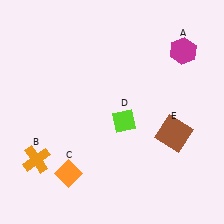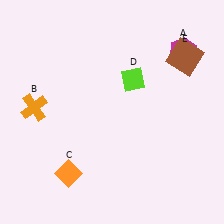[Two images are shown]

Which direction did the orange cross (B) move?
The orange cross (B) moved up.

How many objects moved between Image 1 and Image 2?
3 objects moved between the two images.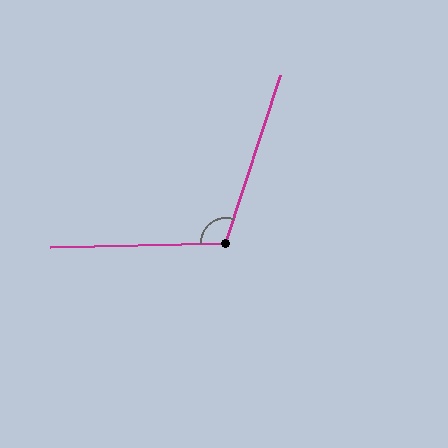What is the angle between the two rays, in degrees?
Approximately 110 degrees.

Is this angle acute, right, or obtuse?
It is obtuse.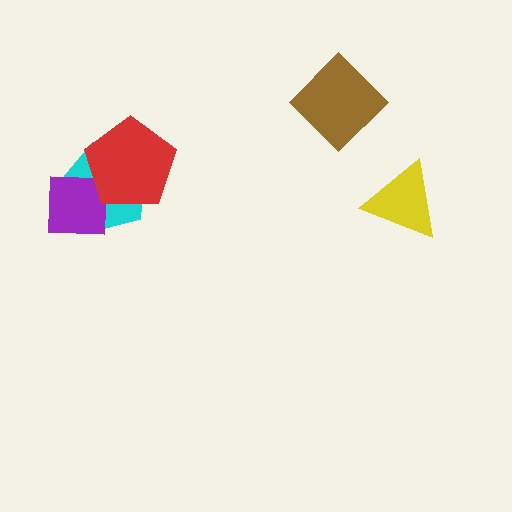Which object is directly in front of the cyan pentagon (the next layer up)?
The purple square is directly in front of the cyan pentagon.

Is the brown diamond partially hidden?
No, no other shape covers it.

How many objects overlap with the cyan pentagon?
2 objects overlap with the cyan pentagon.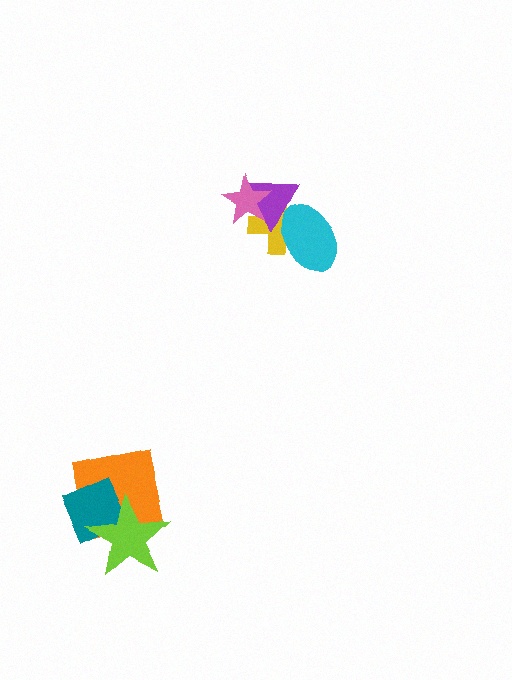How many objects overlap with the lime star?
2 objects overlap with the lime star.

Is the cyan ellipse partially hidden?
No, no other shape covers it.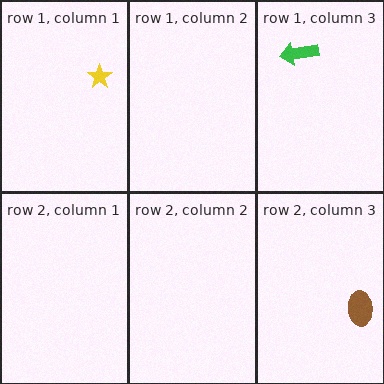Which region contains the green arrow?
The row 1, column 3 region.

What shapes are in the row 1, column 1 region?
The yellow star.